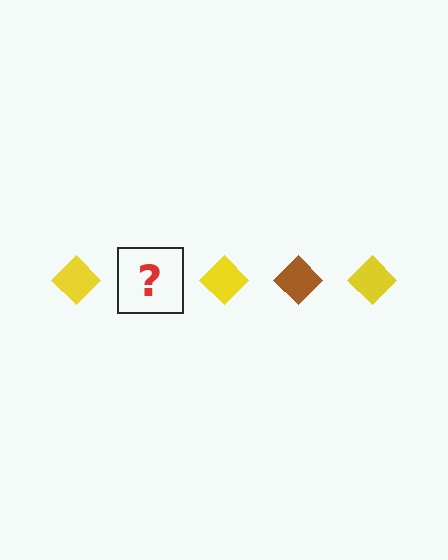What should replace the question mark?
The question mark should be replaced with a brown diamond.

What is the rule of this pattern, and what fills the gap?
The rule is that the pattern cycles through yellow, brown diamonds. The gap should be filled with a brown diamond.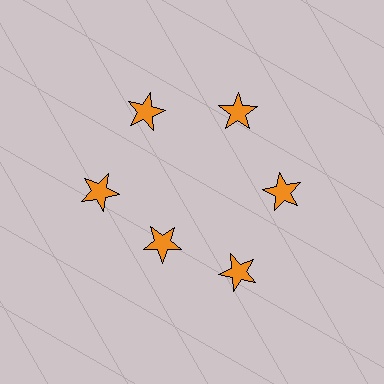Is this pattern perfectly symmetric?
No. The 6 orange stars are arranged in a ring, but one element near the 7 o'clock position is pulled inward toward the center, breaking the 6-fold rotational symmetry.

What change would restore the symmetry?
The symmetry would be restored by moving it outward, back onto the ring so that all 6 stars sit at equal angles and equal distance from the center.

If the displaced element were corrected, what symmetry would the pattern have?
It would have 6-fold rotational symmetry — the pattern would map onto itself every 60 degrees.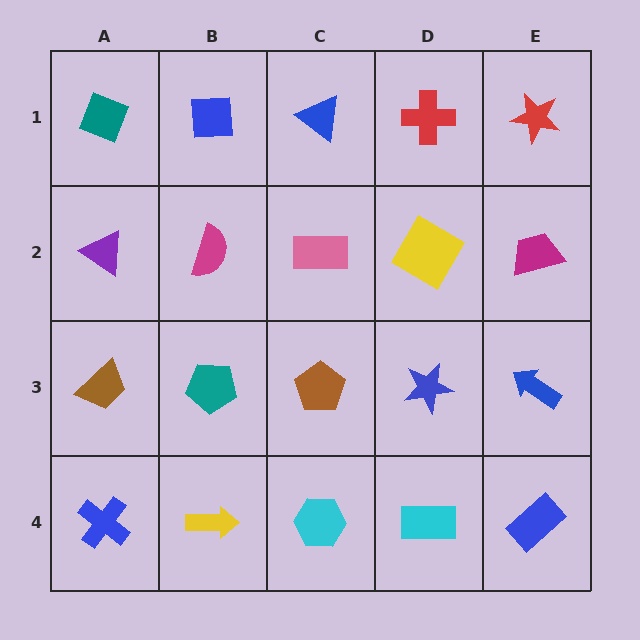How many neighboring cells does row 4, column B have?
3.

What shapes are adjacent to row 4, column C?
A brown pentagon (row 3, column C), a yellow arrow (row 4, column B), a cyan rectangle (row 4, column D).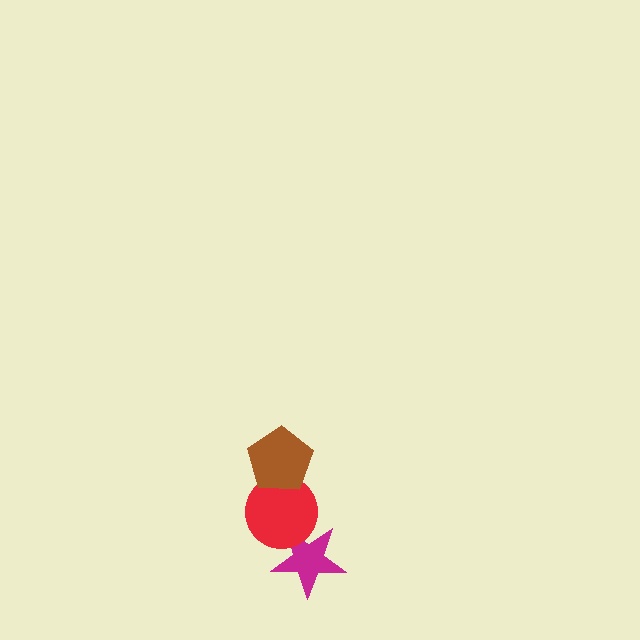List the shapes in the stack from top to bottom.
From top to bottom: the brown pentagon, the red circle, the magenta star.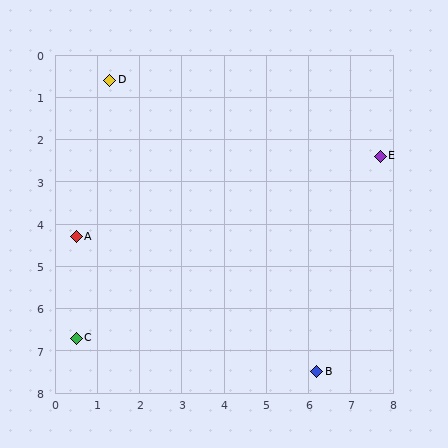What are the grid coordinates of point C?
Point C is at approximately (0.5, 6.7).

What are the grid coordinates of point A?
Point A is at approximately (0.5, 4.3).